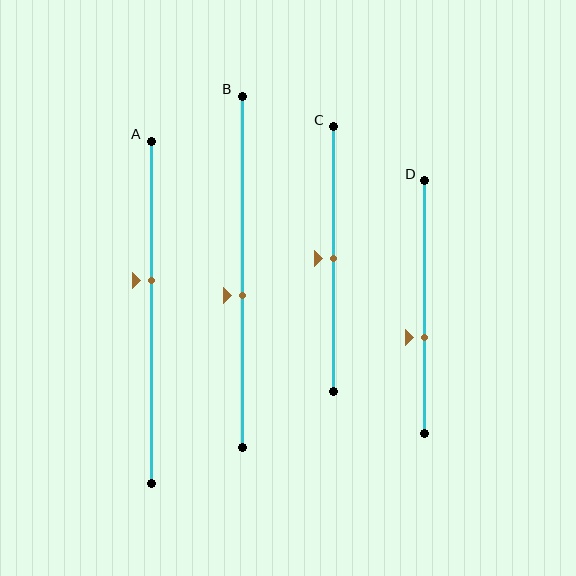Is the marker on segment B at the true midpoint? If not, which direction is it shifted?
No, the marker on segment B is shifted downward by about 7% of the segment length.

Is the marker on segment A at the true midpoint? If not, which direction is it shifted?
No, the marker on segment A is shifted upward by about 9% of the segment length.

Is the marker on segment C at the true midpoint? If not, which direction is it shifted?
Yes, the marker on segment C is at the true midpoint.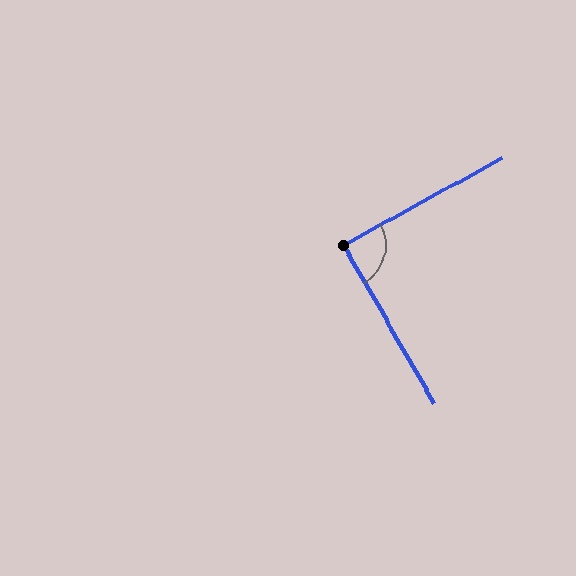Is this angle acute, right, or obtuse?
It is approximately a right angle.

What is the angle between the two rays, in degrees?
Approximately 89 degrees.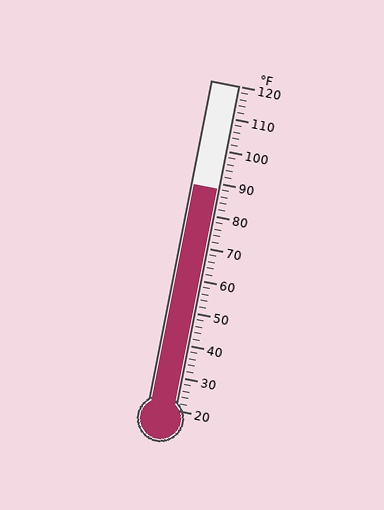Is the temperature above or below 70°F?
The temperature is above 70°F.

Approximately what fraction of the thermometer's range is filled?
The thermometer is filled to approximately 70% of its range.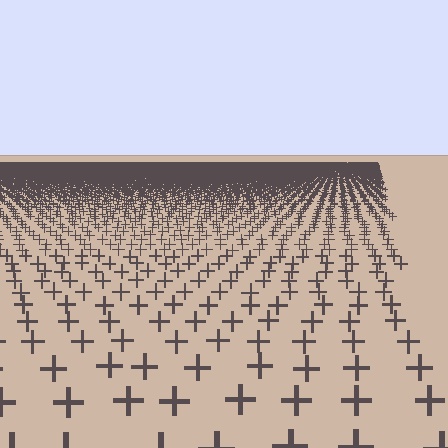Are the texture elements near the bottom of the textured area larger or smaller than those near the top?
Larger. Near the bottom, elements are closer to the viewer and appear at a bigger on-screen size.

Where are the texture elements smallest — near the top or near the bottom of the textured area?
Near the top.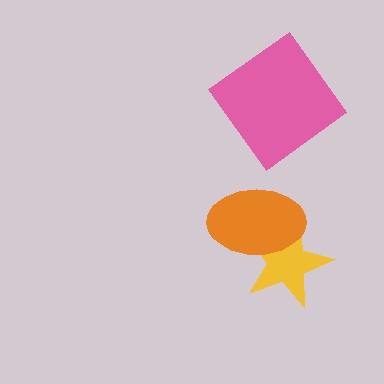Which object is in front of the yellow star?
The orange ellipse is in front of the yellow star.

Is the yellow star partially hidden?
Yes, it is partially covered by another shape.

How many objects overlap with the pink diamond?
0 objects overlap with the pink diamond.